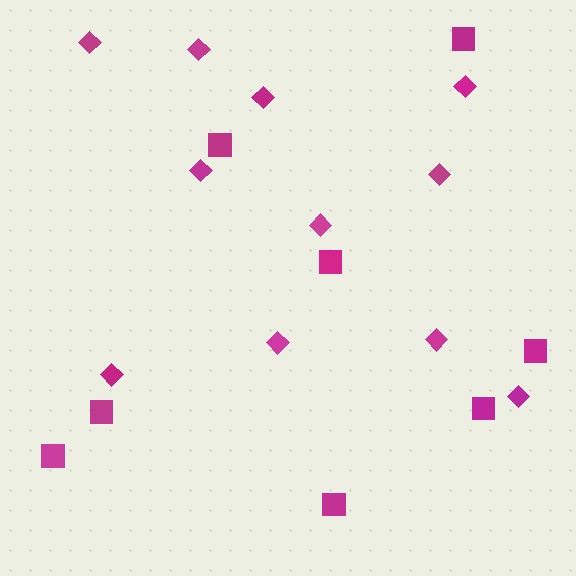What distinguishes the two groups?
There are 2 groups: one group of squares (8) and one group of diamonds (11).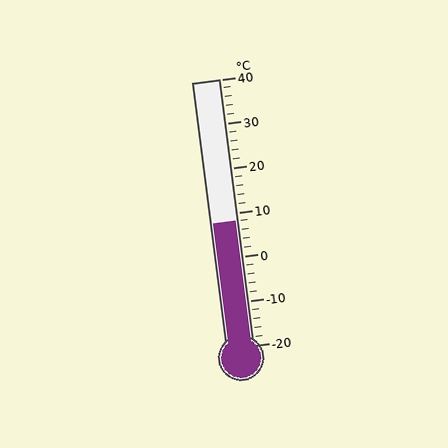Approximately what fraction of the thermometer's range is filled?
The thermometer is filled to approximately 45% of its range.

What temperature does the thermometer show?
The thermometer shows approximately 8°C.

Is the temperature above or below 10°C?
The temperature is below 10°C.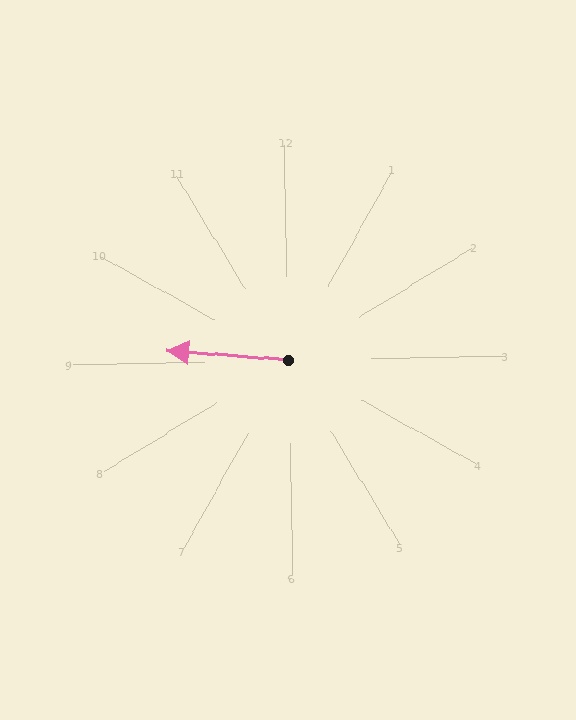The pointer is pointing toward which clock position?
Roughly 9 o'clock.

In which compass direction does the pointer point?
West.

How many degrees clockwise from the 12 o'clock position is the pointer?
Approximately 275 degrees.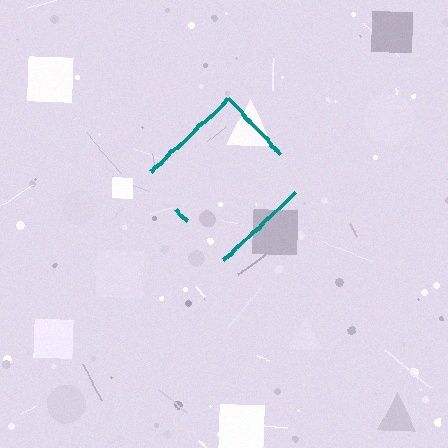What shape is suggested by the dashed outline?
The dashed outline suggests a diamond.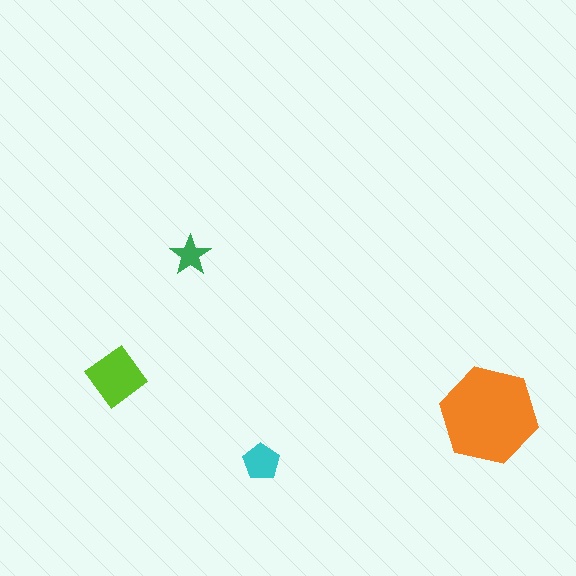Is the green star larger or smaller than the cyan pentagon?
Smaller.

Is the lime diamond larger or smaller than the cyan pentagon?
Larger.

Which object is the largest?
The orange hexagon.